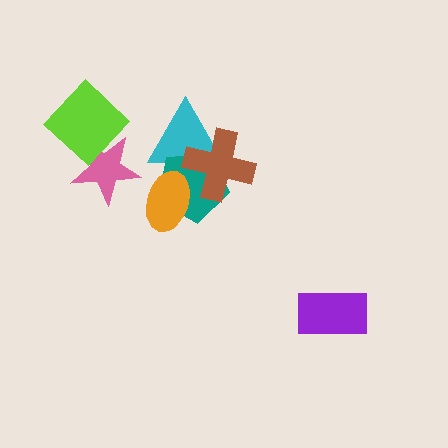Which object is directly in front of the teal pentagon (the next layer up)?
The brown cross is directly in front of the teal pentagon.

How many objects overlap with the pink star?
1 object overlaps with the pink star.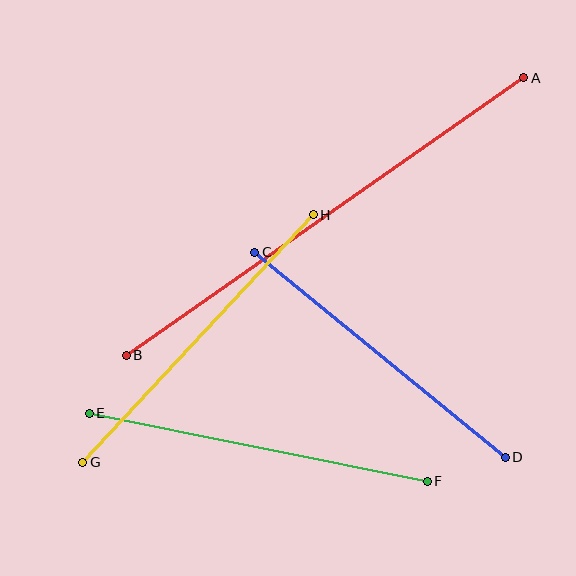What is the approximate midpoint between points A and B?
The midpoint is at approximately (325, 216) pixels.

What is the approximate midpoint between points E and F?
The midpoint is at approximately (259, 447) pixels.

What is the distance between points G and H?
The distance is approximately 338 pixels.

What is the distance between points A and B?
The distance is approximately 485 pixels.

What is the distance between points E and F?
The distance is approximately 345 pixels.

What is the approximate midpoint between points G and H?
The midpoint is at approximately (198, 339) pixels.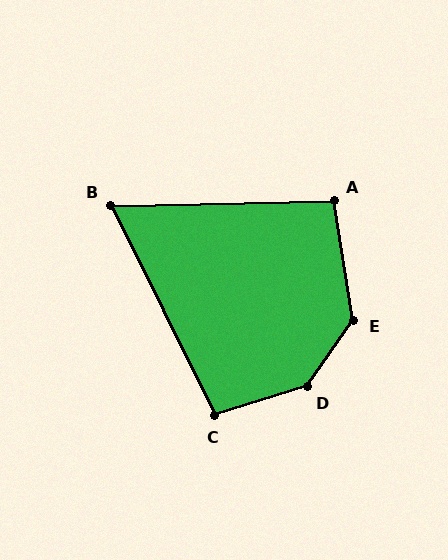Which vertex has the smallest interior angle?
B, at approximately 65 degrees.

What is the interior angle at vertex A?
Approximately 98 degrees (obtuse).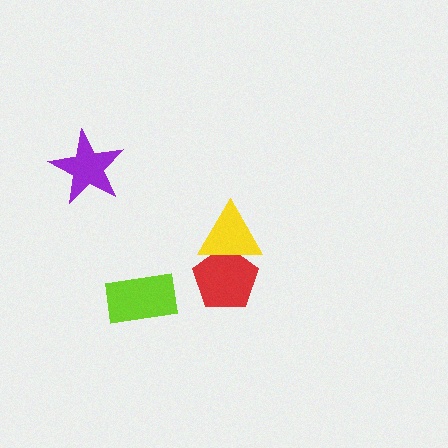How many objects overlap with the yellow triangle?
1 object overlaps with the yellow triangle.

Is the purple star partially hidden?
No, no other shape covers it.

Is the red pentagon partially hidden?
Yes, it is partially covered by another shape.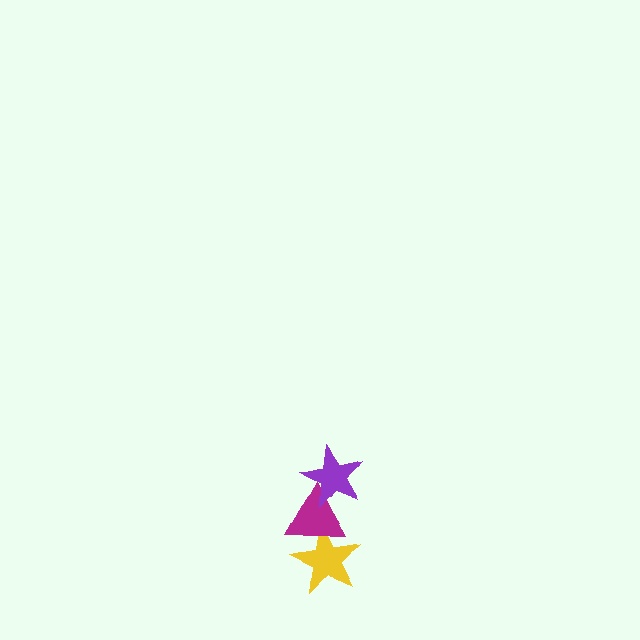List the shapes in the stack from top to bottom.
From top to bottom: the purple star, the magenta triangle, the yellow star.